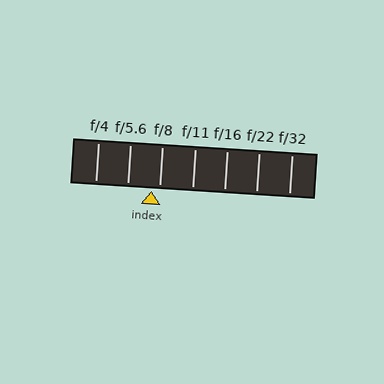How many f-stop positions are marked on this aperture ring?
There are 7 f-stop positions marked.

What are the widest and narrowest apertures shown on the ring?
The widest aperture shown is f/4 and the narrowest is f/32.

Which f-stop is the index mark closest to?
The index mark is closest to f/8.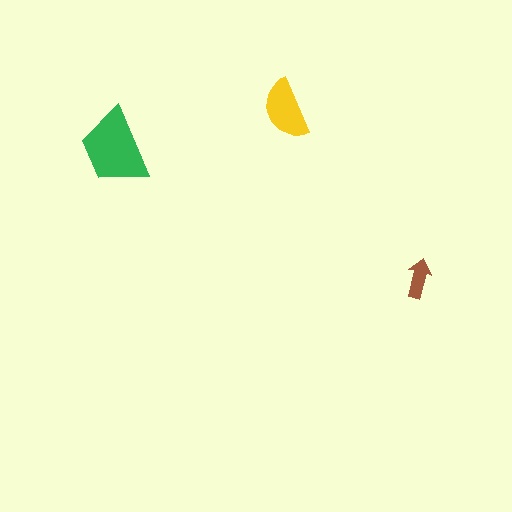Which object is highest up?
The yellow semicircle is topmost.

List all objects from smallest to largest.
The brown arrow, the yellow semicircle, the green trapezoid.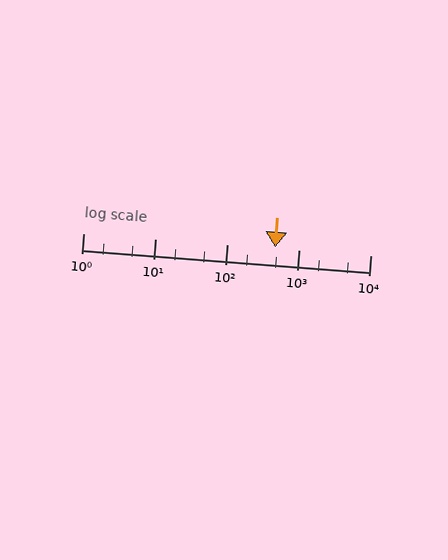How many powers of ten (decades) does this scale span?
The scale spans 4 decades, from 1 to 10000.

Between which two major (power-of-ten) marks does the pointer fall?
The pointer is between 100 and 1000.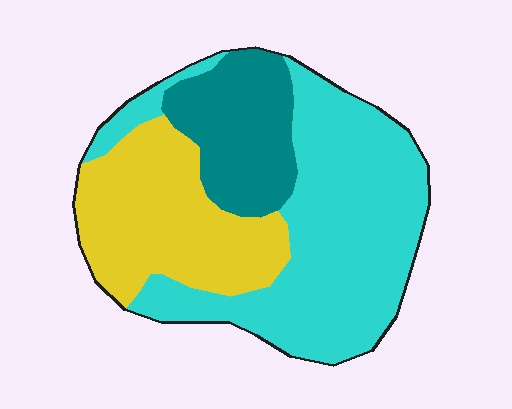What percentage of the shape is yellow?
Yellow covers about 30% of the shape.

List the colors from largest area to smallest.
From largest to smallest: cyan, yellow, teal.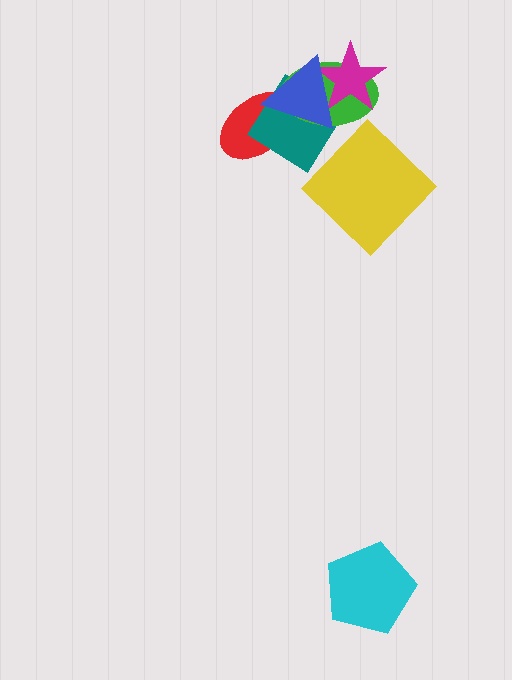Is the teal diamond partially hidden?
Yes, it is partially covered by another shape.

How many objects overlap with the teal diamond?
3 objects overlap with the teal diamond.